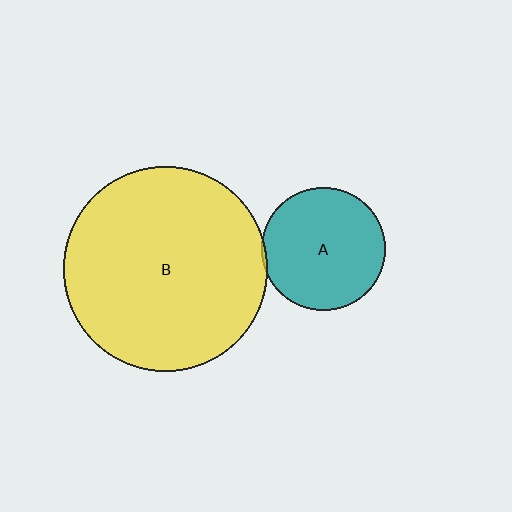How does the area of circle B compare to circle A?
Approximately 2.7 times.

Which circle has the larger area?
Circle B (yellow).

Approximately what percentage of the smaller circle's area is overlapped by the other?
Approximately 5%.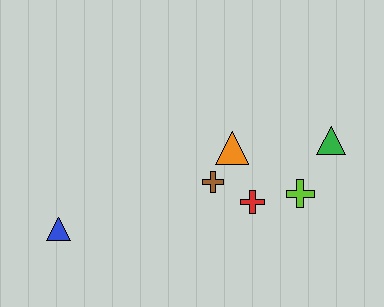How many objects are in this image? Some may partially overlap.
There are 6 objects.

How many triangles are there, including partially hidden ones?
There are 3 triangles.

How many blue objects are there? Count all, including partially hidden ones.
There is 1 blue object.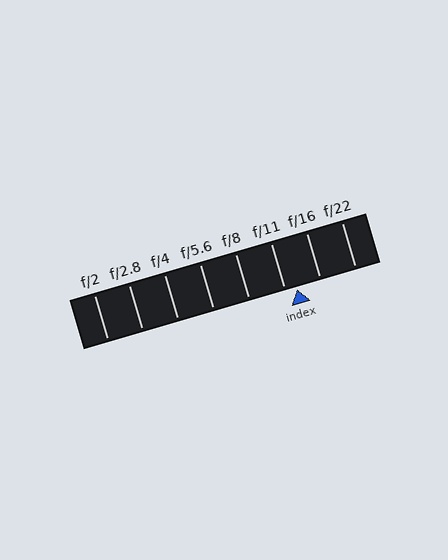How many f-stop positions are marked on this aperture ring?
There are 8 f-stop positions marked.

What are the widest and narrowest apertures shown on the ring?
The widest aperture shown is f/2 and the narrowest is f/22.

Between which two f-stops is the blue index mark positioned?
The index mark is between f/11 and f/16.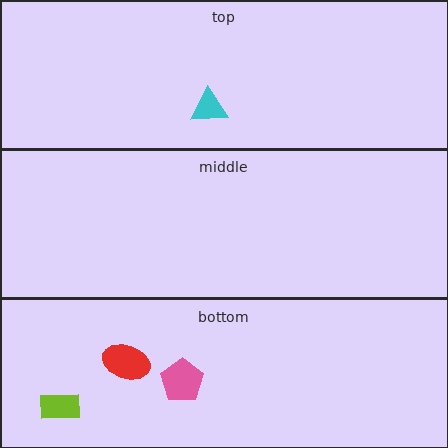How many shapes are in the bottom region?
3.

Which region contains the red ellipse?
The bottom region.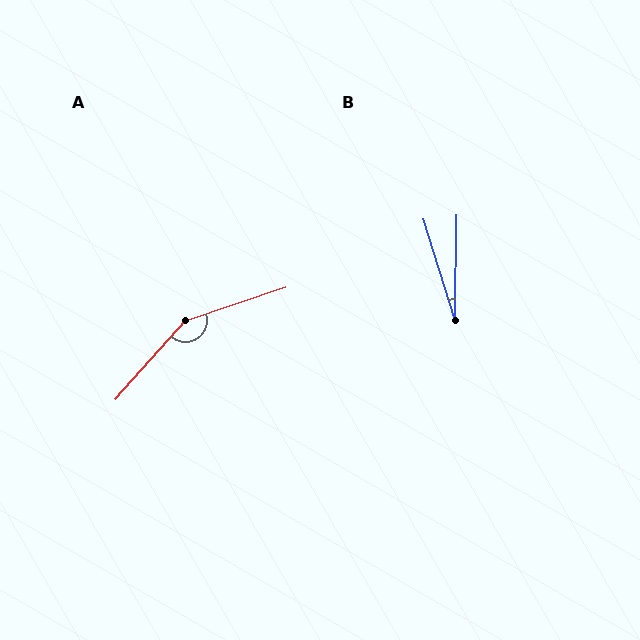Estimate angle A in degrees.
Approximately 150 degrees.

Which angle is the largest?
A, at approximately 150 degrees.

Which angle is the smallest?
B, at approximately 18 degrees.